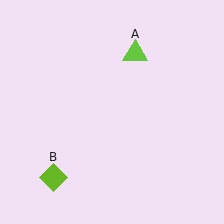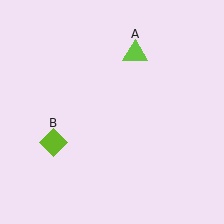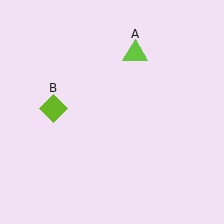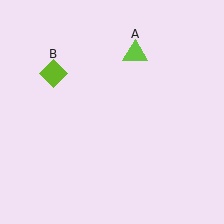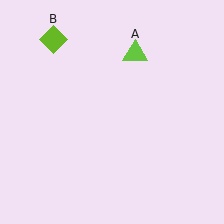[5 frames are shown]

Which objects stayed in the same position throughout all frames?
Lime triangle (object A) remained stationary.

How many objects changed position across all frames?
1 object changed position: lime diamond (object B).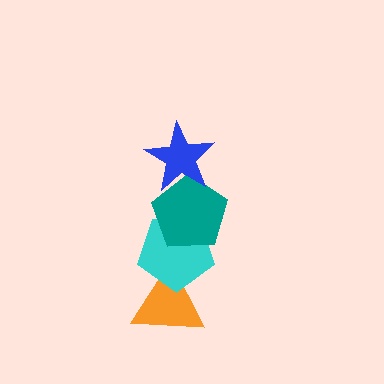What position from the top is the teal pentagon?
The teal pentagon is 2nd from the top.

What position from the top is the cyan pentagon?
The cyan pentagon is 3rd from the top.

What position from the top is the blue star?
The blue star is 1st from the top.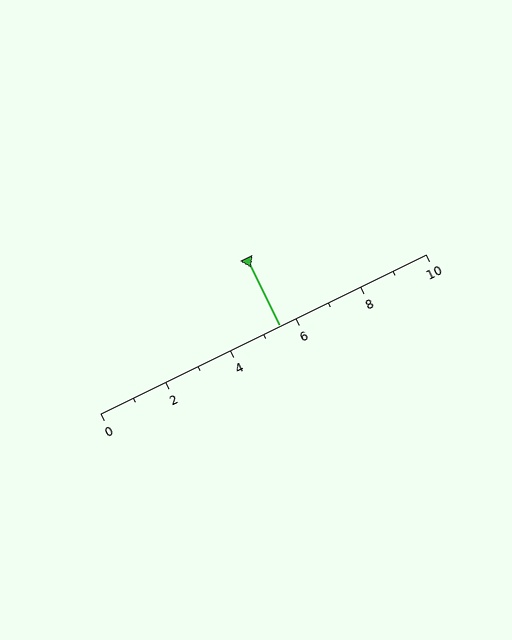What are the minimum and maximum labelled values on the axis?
The axis runs from 0 to 10.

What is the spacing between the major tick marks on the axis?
The major ticks are spaced 2 apart.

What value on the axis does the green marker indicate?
The marker indicates approximately 5.5.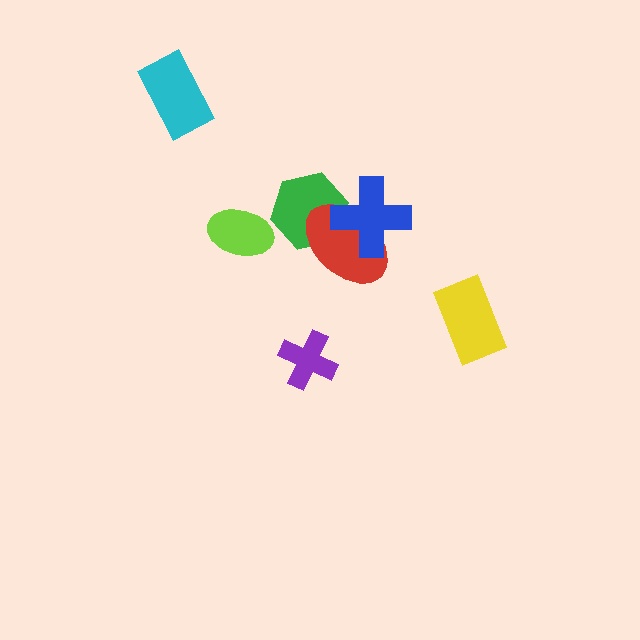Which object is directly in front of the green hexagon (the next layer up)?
The red ellipse is directly in front of the green hexagon.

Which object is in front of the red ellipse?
The blue cross is in front of the red ellipse.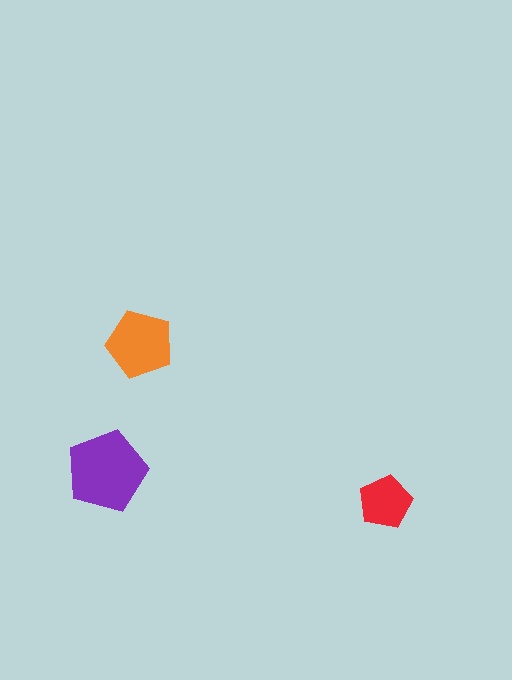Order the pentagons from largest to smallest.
the purple one, the orange one, the red one.